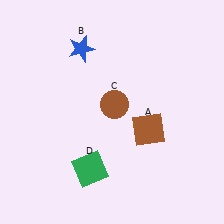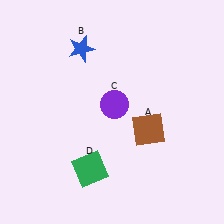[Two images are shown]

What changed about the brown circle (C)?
In Image 1, C is brown. In Image 2, it changed to purple.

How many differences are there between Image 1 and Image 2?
There is 1 difference between the two images.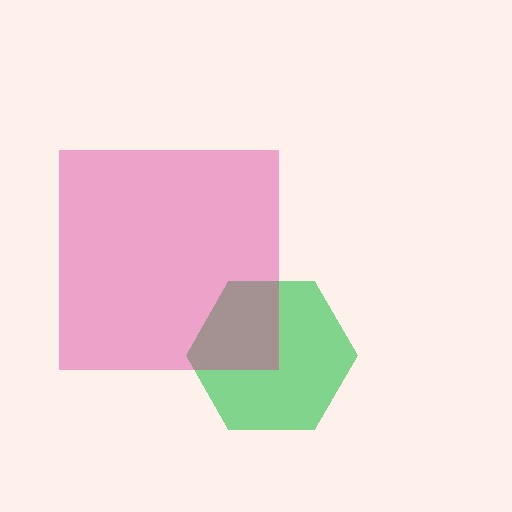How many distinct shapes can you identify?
There are 2 distinct shapes: a green hexagon, a magenta square.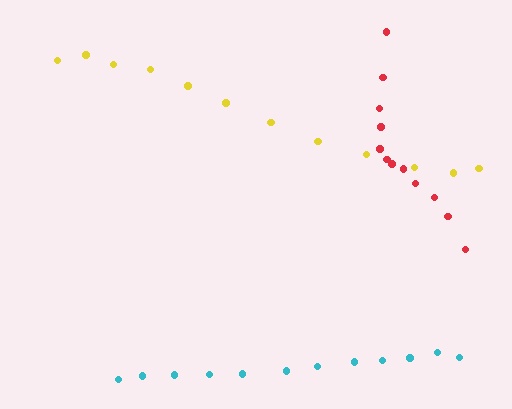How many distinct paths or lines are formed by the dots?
There are 3 distinct paths.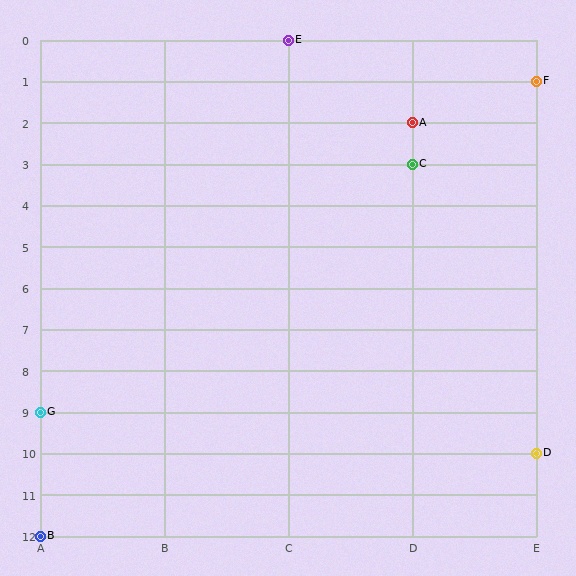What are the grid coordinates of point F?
Point F is at grid coordinates (E, 1).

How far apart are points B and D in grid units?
Points B and D are 4 columns and 2 rows apart (about 4.5 grid units diagonally).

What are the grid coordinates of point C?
Point C is at grid coordinates (D, 3).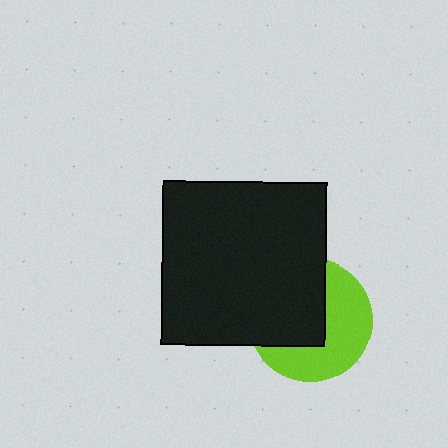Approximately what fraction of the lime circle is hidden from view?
Roughly 49% of the lime circle is hidden behind the black square.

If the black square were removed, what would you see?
You would see the complete lime circle.